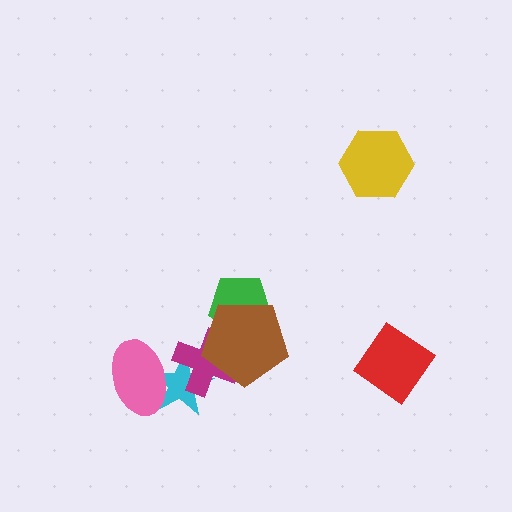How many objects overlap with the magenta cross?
2 objects overlap with the magenta cross.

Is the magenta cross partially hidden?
Yes, it is partially covered by another shape.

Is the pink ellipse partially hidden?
No, no other shape covers it.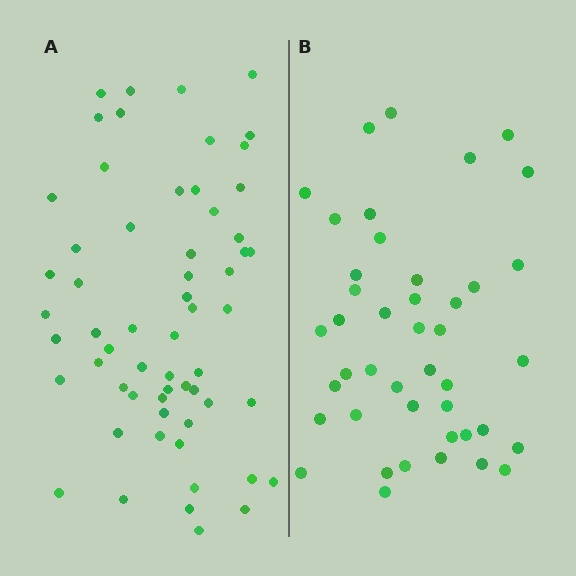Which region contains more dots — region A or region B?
Region A (the left region) has more dots.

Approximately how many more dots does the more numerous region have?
Region A has approximately 15 more dots than region B.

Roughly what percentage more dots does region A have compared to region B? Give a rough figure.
About 40% more.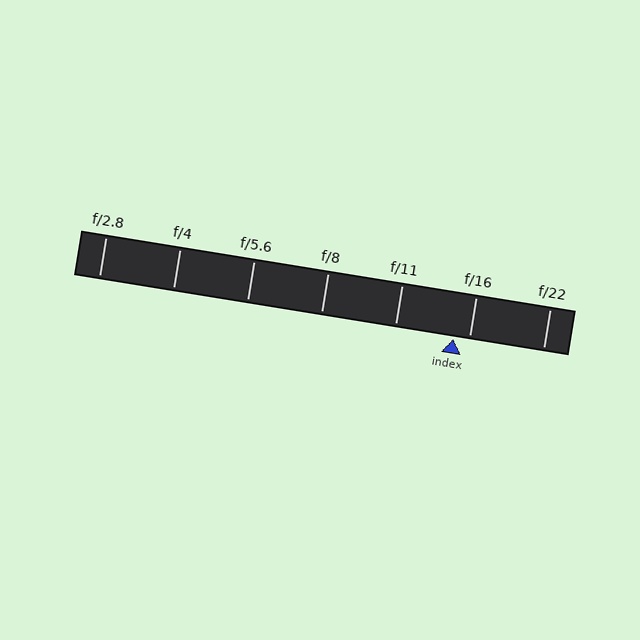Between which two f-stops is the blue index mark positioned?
The index mark is between f/11 and f/16.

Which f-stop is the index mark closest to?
The index mark is closest to f/16.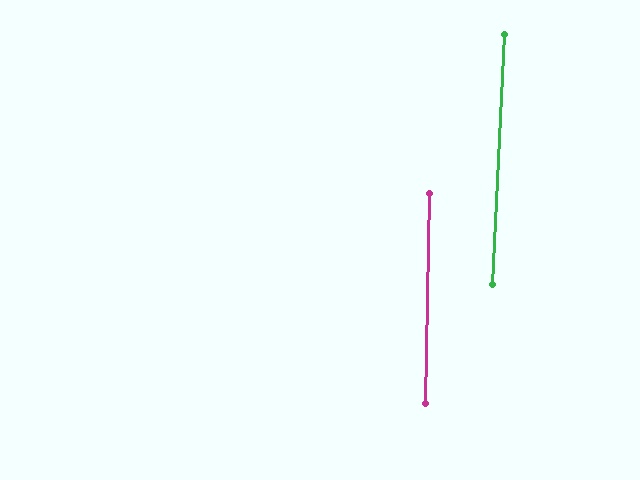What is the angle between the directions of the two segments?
Approximately 2 degrees.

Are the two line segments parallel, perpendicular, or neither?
Parallel — their directions differ by only 1.6°.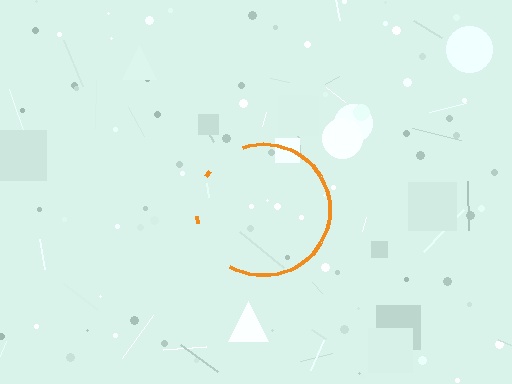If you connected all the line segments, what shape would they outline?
They would outline a circle.